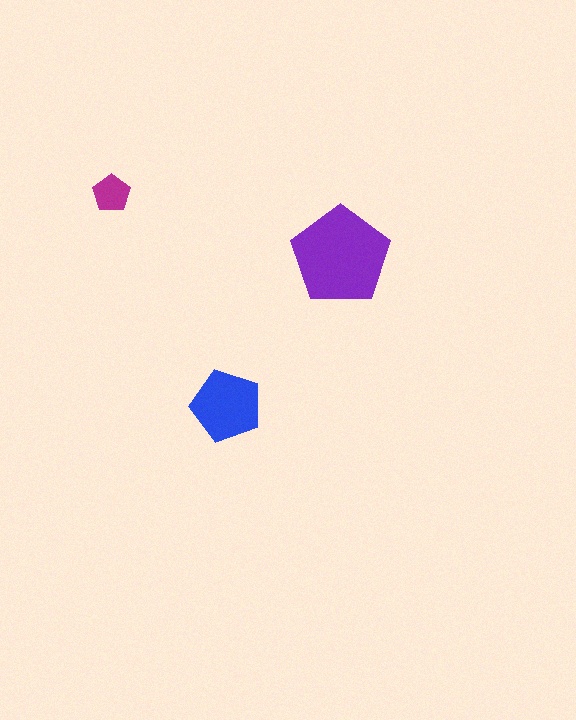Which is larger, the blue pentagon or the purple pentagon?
The purple one.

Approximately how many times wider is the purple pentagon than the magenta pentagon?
About 2.5 times wider.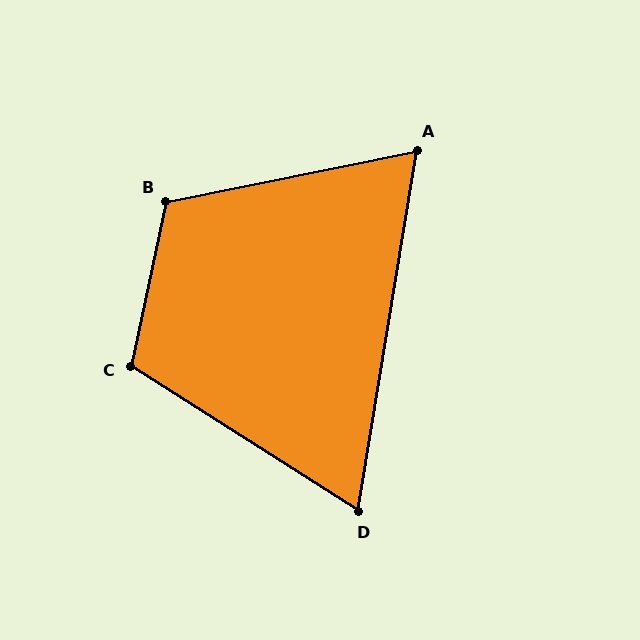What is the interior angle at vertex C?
Approximately 111 degrees (obtuse).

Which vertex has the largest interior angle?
B, at approximately 113 degrees.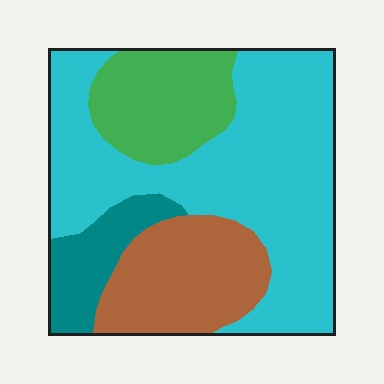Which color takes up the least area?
Teal, at roughly 10%.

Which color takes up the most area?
Cyan, at roughly 50%.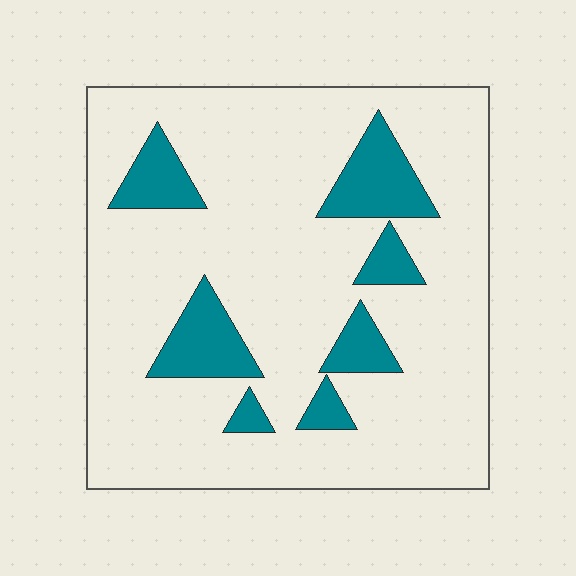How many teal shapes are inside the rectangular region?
7.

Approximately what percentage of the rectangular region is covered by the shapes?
Approximately 15%.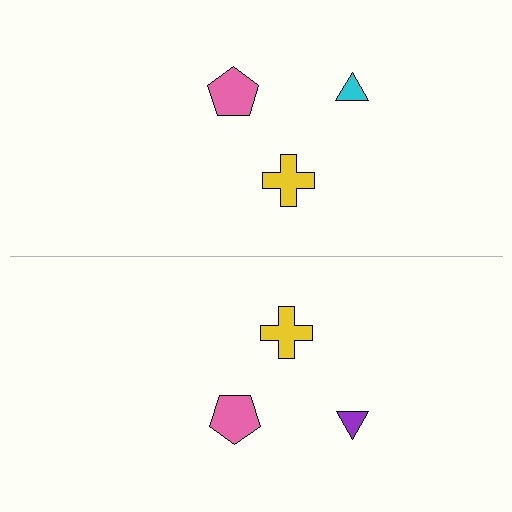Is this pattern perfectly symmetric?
No, the pattern is not perfectly symmetric. The purple triangle on the bottom side breaks the symmetry — its mirror counterpart is cyan.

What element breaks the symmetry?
The purple triangle on the bottom side breaks the symmetry — its mirror counterpart is cyan.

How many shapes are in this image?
There are 6 shapes in this image.